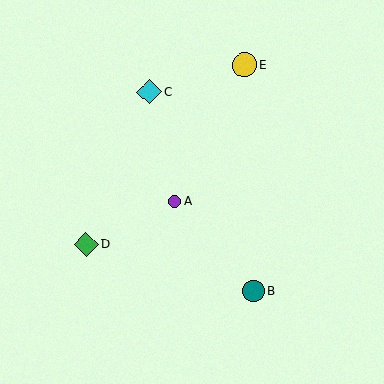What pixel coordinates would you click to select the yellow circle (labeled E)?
Click at (244, 65) to select the yellow circle E.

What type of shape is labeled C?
Shape C is a cyan diamond.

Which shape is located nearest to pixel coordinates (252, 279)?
The teal circle (labeled B) at (254, 292) is nearest to that location.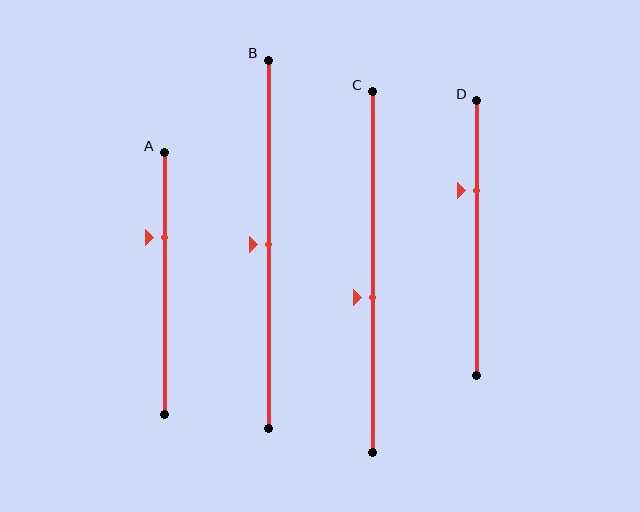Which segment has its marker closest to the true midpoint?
Segment B has its marker closest to the true midpoint.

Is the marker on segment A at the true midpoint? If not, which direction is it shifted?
No, the marker on segment A is shifted upward by about 18% of the segment length.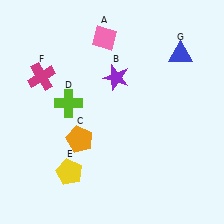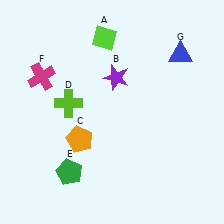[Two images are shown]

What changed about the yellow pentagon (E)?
In Image 1, E is yellow. In Image 2, it changed to green.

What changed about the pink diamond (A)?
In Image 1, A is pink. In Image 2, it changed to lime.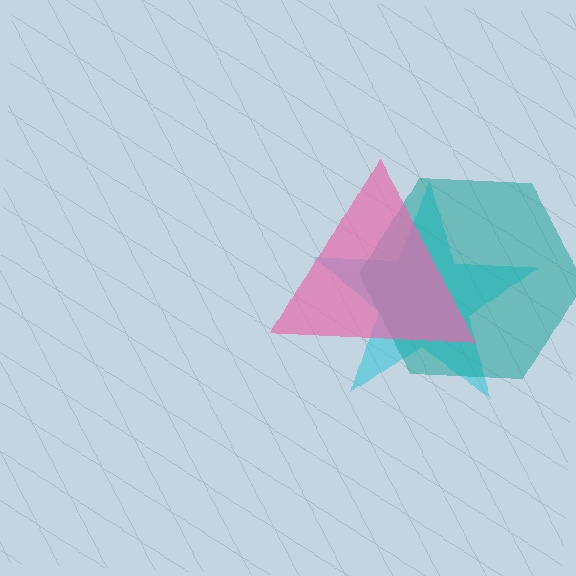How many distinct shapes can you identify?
There are 3 distinct shapes: a cyan star, a teal hexagon, a pink triangle.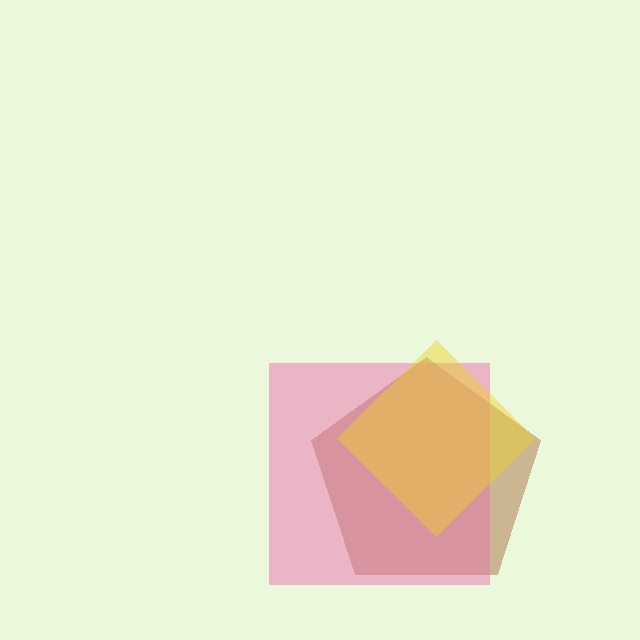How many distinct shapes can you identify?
There are 3 distinct shapes: a brown pentagon, a pink square, a yellow diamond.